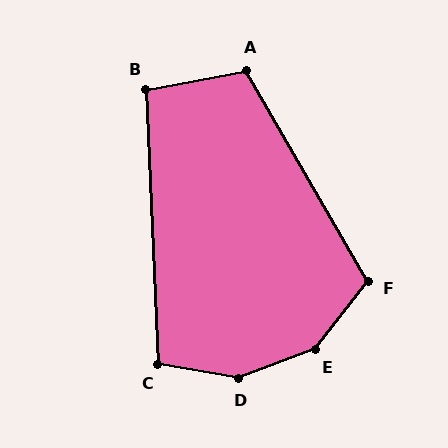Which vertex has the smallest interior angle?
B, at approximately 98 degrees.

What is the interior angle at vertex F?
Approximately 112 degrees (obtuse).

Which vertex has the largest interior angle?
D, at approximately 149 degrees.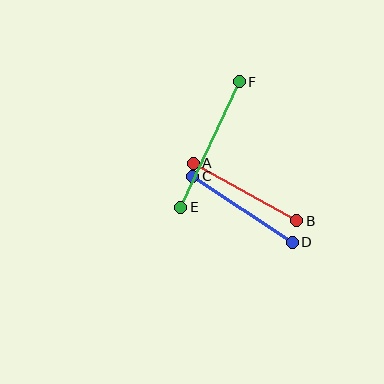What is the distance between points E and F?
The distance is approximately 138 pixels.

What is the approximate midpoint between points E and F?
The midpoint is at approximately (210, 145) pixels.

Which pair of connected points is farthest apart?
Points E and F are farthest apart.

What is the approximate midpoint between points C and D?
The midpoint is at approximately (243, 209) pixels.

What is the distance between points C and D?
The distance is approximately 119 pixels.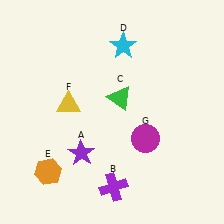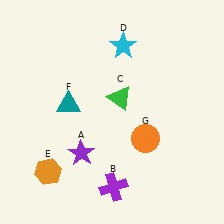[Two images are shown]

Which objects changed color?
F changed from yellow to teal. G changed from magenta to orange.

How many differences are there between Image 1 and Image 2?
There are 2 differences between the two images.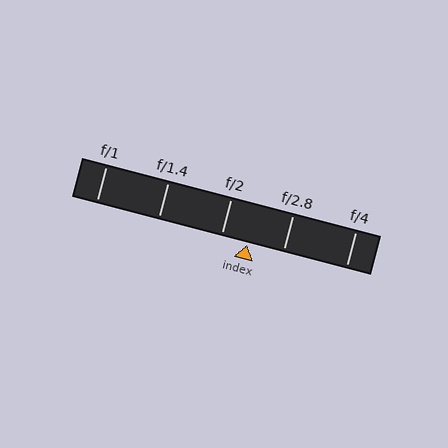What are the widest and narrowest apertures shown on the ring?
The widest aperture shown is f/1 and the narrowest is f/4.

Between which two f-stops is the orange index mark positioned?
The index mark is between f/2 and f/2.8.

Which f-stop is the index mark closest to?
The index mark is closest to f/2.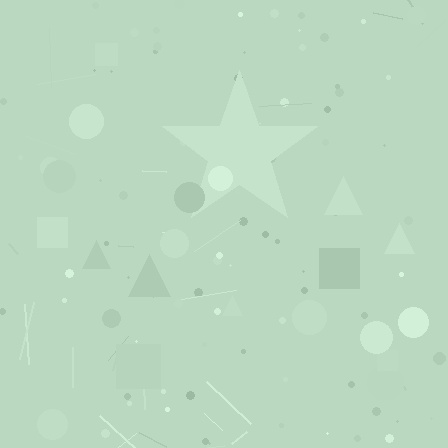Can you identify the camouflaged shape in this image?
The camouflaged shape is a star.